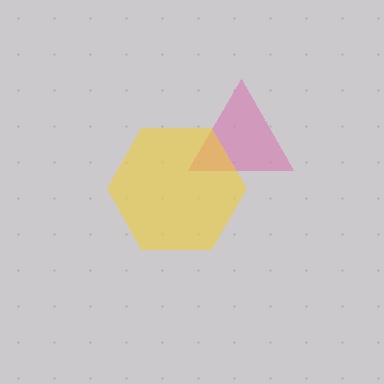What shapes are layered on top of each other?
The layered shapes are: a pink triangle, a yellow hexagon.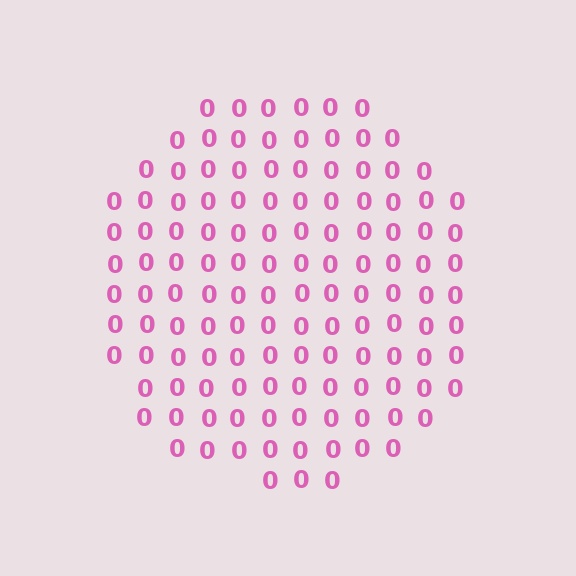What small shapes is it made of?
It is made of small digit 0's.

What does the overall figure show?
The overall figure shows a circle.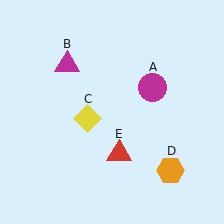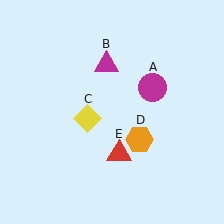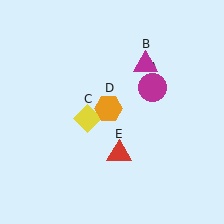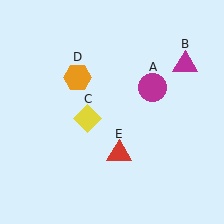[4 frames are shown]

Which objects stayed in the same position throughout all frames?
Magenta circle (object A) and yellow diamond (object C) and red triangle (object E) remained stationary.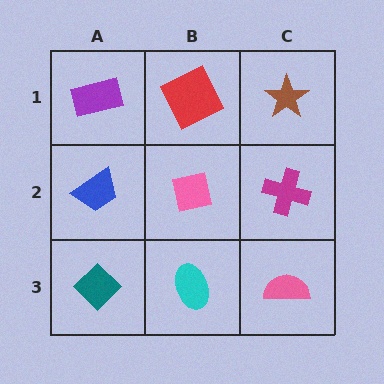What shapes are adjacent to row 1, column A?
A blue trapezoid (row 2, column A), a red square (row 1, column B).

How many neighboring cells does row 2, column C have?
3.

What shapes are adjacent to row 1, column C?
A magenta cross (row 2, column C), a red square (row 1, column B).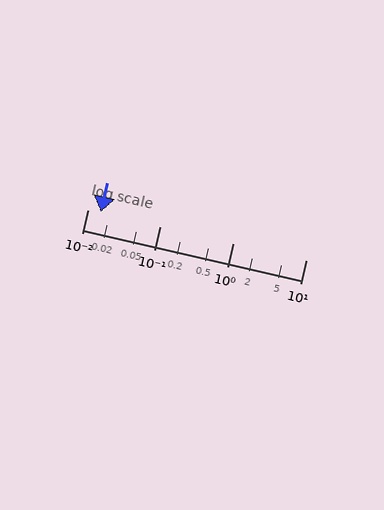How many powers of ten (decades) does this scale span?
The scale spans 3 decades, from 0.01 to 10.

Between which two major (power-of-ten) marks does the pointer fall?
The pointer is between 0.01 and 0.1.